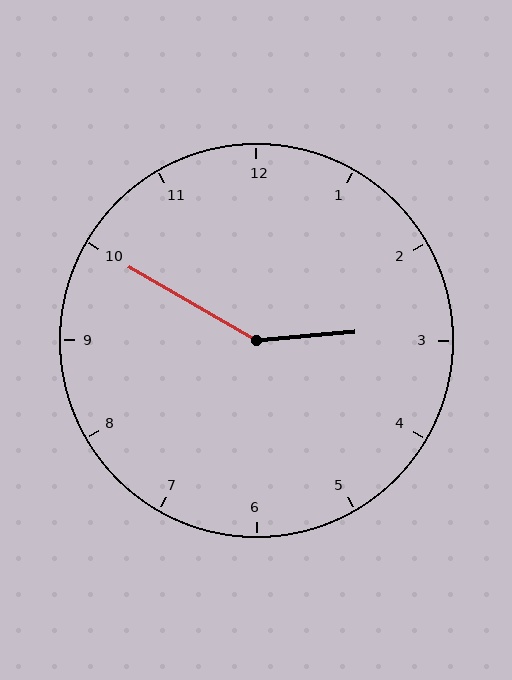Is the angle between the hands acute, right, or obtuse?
It is obtuse.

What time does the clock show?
2:50.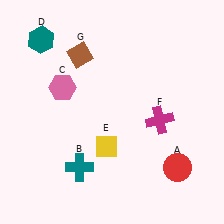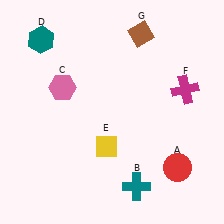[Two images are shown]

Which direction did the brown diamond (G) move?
The brown diamond (G) moved right.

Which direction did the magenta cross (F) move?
The magenta cross (F) moved up.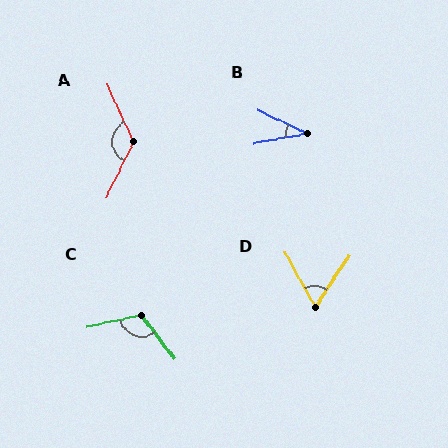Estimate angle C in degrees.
Approximately 115 degrees.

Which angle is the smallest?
B, at approximately 35 degrees.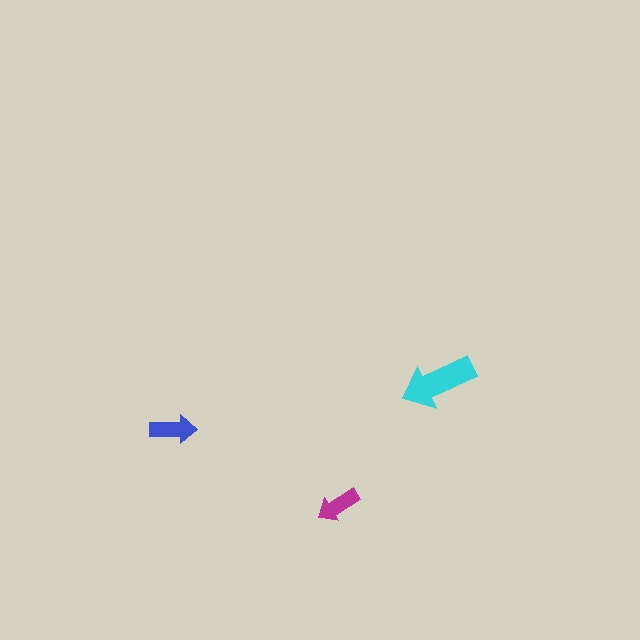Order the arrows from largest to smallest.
the cyan one, the blue one, the magenta one.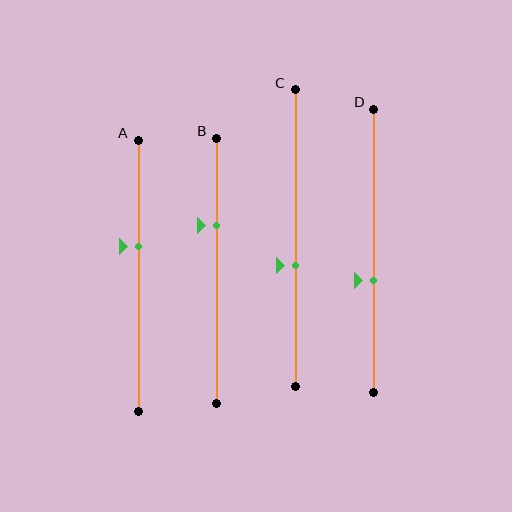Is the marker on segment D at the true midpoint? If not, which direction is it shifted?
No, the marker on segment D is shifted downward by about 11% of the segment length.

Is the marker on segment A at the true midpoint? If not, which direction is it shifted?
No, the marker on segment A is shifted upward by about 11% of the segment length.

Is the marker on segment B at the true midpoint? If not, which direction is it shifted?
No, the marker on segment B is shifted upward by about 17% of the segment length.